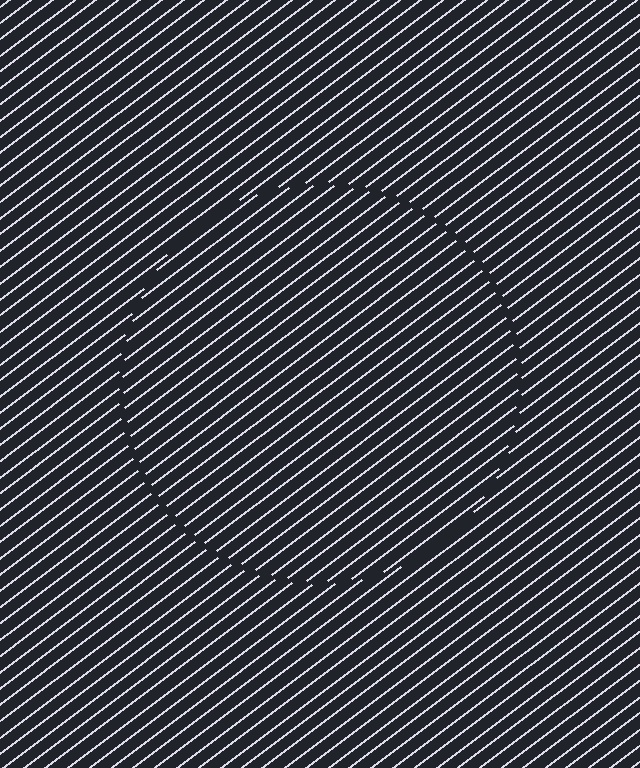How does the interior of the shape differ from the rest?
The interior of the shape contains the same grating, shifted by half a period — the contour is defined by the phase discontinuity where line-ends from the inner and outer gratings abut.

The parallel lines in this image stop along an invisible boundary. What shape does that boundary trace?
An illusory circle. The interior of the shape contains the same grating, shifted by half a period — the contour is defined by the phase discontinuity where line-ends from the inner and outer gratings abut.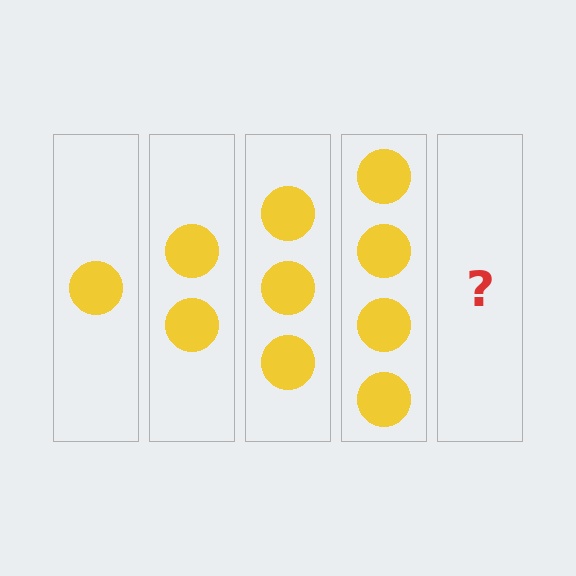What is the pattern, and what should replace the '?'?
The pattern is that each step adds one more circle. The '?' should be 5 circles.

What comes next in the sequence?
The next element should be 5 circles.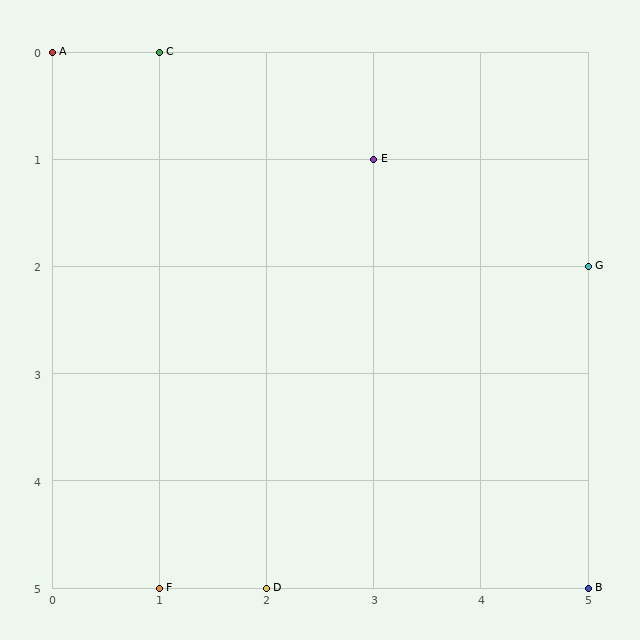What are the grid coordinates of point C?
Point C is at grid coordinates (1, 0).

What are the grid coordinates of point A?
Point A is at grid coordinates (0, 0).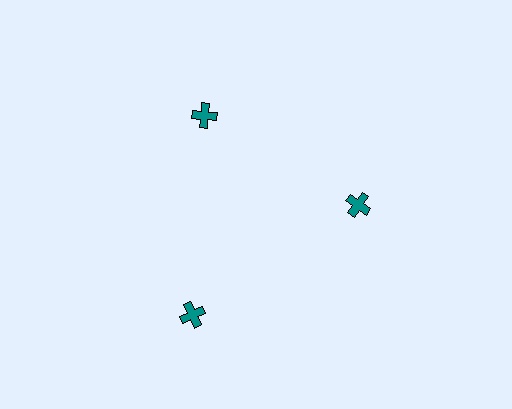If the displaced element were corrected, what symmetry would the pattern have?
It would have 3-fold rotational symmetry — the pattern would map onto itself every 120 degrees.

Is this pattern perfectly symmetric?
No. The 3 teal crosses are arranged in a ring, but one element near the 7 o'clock position is pushed outward from the center, breaking the 3-fold rotational symmetry.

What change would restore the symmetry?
The symmetry would be restored by moving it inward, back onto the ring so that all 3 crosses sit at equal angles and equal distance from the center.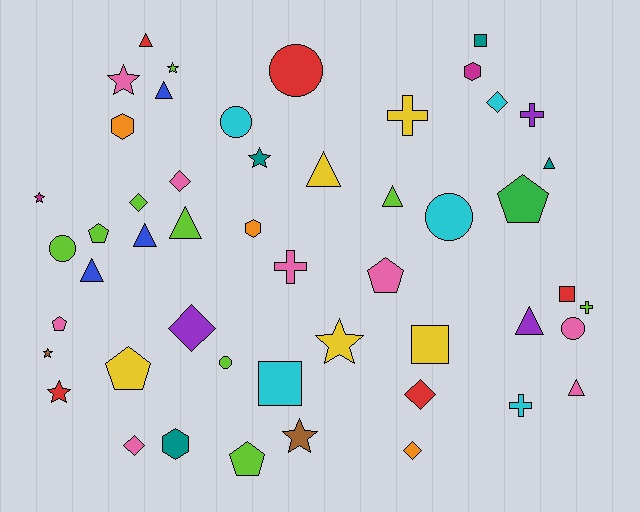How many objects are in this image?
There are 50 objects.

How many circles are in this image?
There are 6 circles.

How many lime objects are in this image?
There are 9 lime objects.